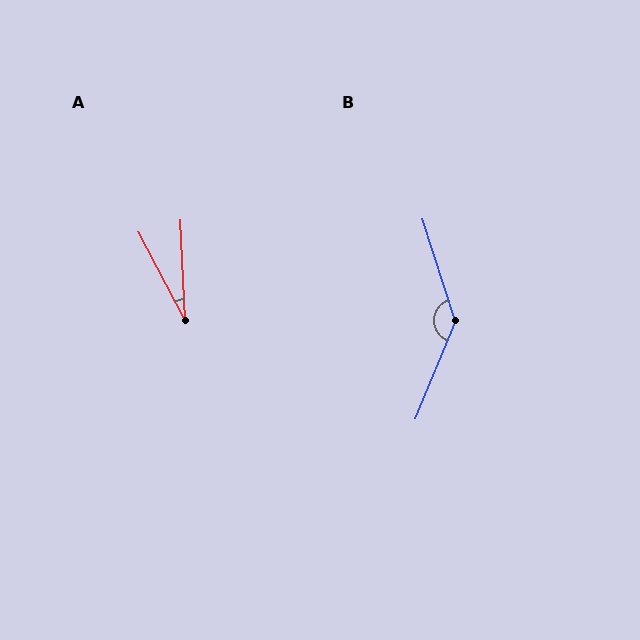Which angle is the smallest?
A, at approximately 25 degrees.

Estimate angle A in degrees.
Approximately 25 degrees.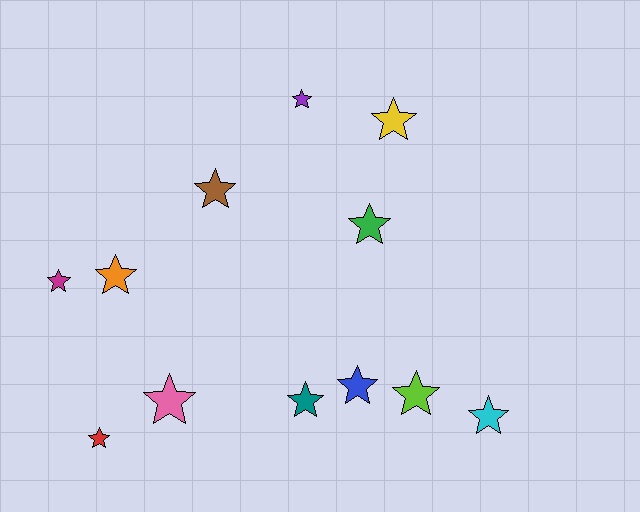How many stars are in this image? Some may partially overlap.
There are 12 stars.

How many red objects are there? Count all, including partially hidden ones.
There is 1 red object.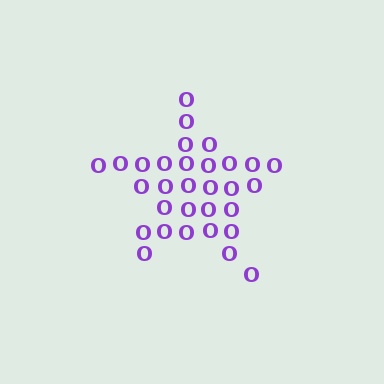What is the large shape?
The large shape is a star.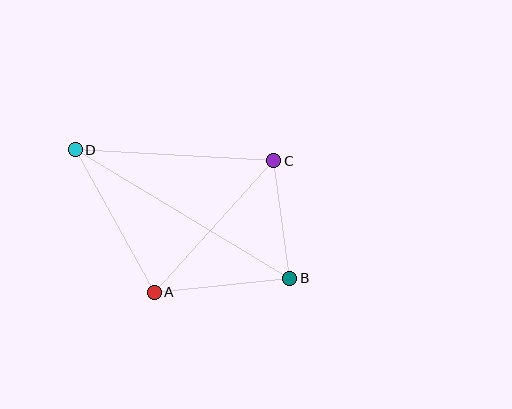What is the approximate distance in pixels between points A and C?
The distance between A and C is approximately 177 pixels.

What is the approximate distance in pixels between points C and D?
The distance between C and D is approximately 199 pixels.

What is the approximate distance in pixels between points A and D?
The distance between A and D is approximately 163 pixels.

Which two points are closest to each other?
Points B and C are closest to each other.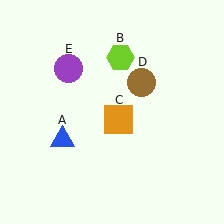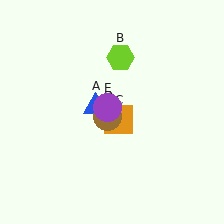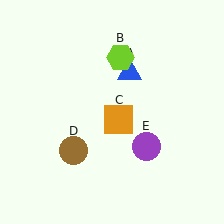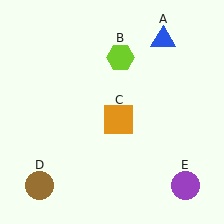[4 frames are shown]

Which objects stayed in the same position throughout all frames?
Lime hexagon (object B) and orange square (object C) remained stationary.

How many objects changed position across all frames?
3 objects changed position: blue triangle (object A), brown circle (object D), purple circle (object E).